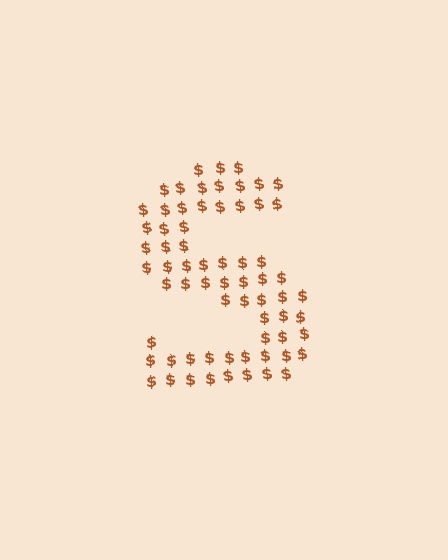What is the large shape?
The large shape is the letter S.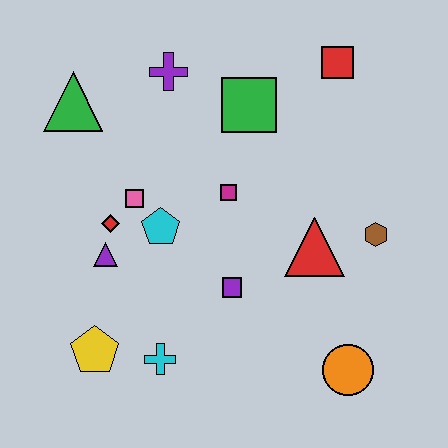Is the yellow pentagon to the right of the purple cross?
No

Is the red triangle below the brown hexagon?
Yes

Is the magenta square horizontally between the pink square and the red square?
Yes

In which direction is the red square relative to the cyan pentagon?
The red square is to the right of the cyan pentagon.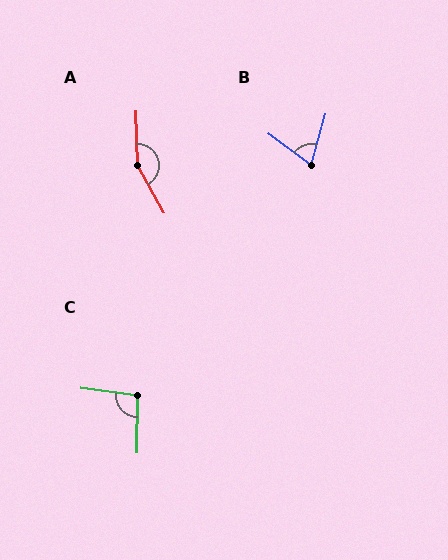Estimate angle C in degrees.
Approximately 97 degrees.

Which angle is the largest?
A, at approximately 153 degrees.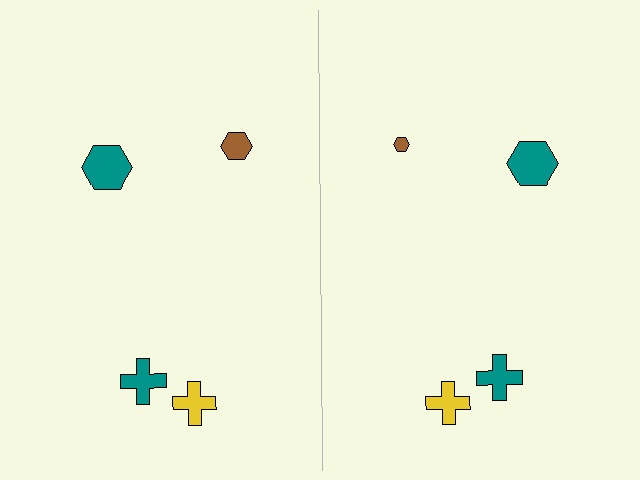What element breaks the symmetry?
The brown hexagon on the right side has a different size than its mirror counterpart.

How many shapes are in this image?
There are 8 shapes in this image.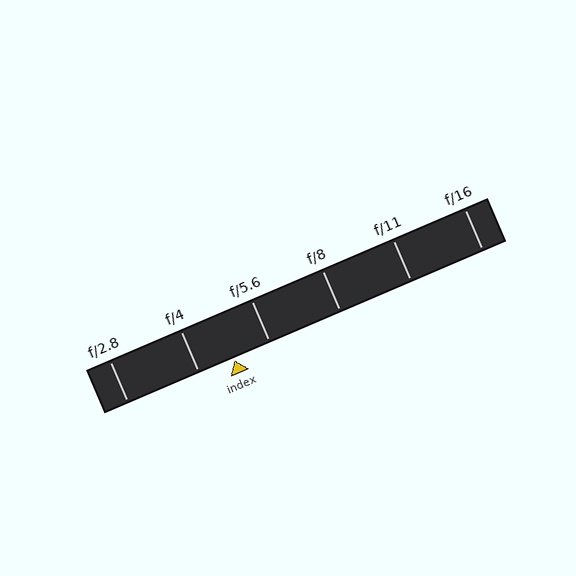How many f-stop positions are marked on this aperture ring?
There are 6 f-stop positions marked.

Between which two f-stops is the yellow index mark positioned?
The index mark is between f/4 and f/5.6.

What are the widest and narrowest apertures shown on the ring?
The widest aperture shown is f/2.8 and the narrowest is f/16.